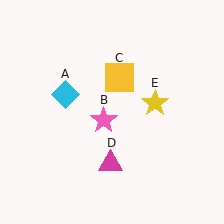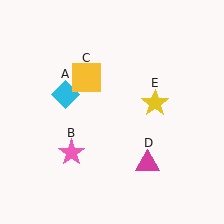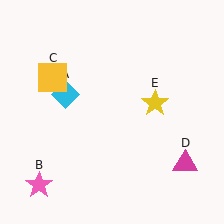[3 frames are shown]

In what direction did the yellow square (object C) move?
The yellow square (object C) moved left.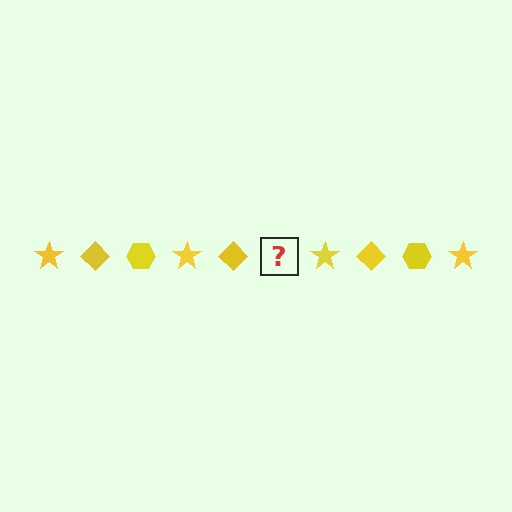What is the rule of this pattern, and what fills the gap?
The rule is that the pattern cycles through star, diamond, hexagon shapes in yellow. The gap should be filled with a yellow hexagon.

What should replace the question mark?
The question mark should be replaced with a yellow hexagon.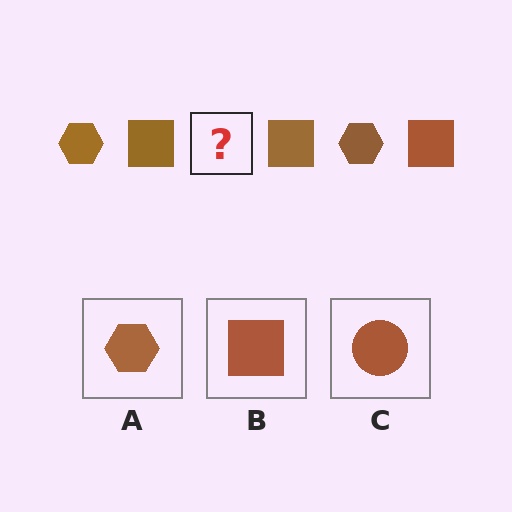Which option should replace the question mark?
Option A.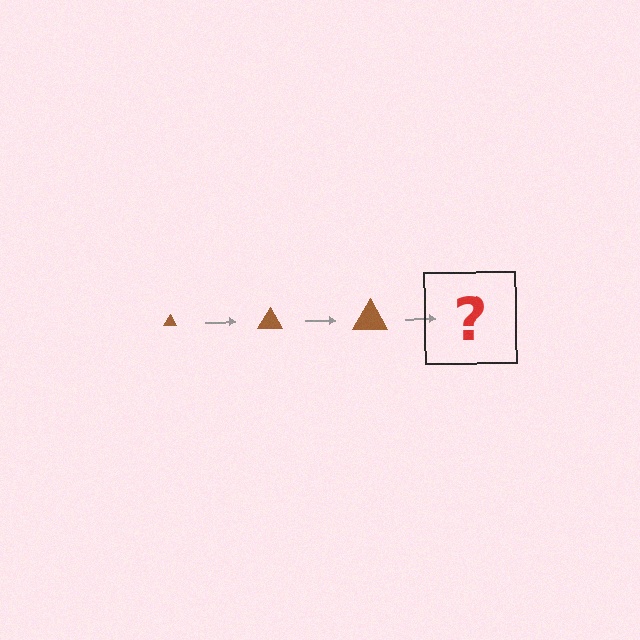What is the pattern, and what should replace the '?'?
The pattern is that the triangle gets progressively larger each step. The '?' should be a brown triangle, larger than the previous one.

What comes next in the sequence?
The next element should be a brown triangle, larger than the previous one.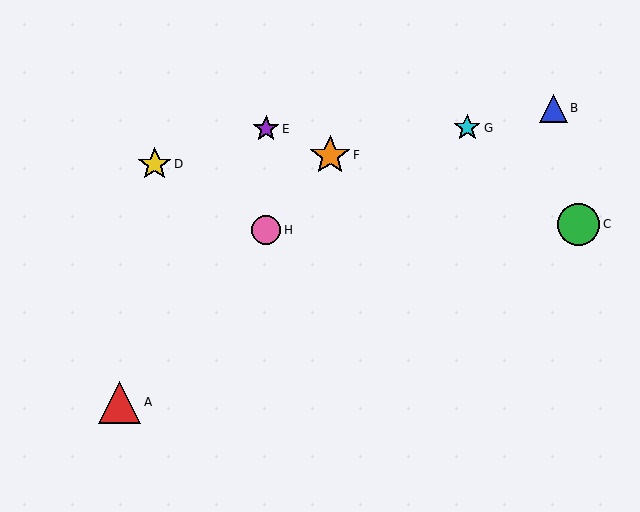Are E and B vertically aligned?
No, E is at x≈266 and B is at x≈553.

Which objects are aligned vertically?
Objects E, H are aligned vertically.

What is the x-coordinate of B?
Object B is at x≈553.